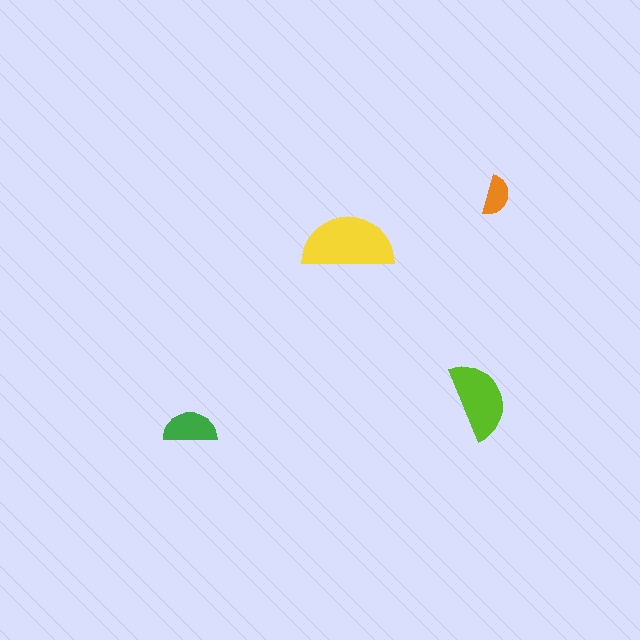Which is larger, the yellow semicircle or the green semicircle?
The yellow one.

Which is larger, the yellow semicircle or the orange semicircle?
The yellow one.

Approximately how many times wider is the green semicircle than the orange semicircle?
About 1.5 times wider.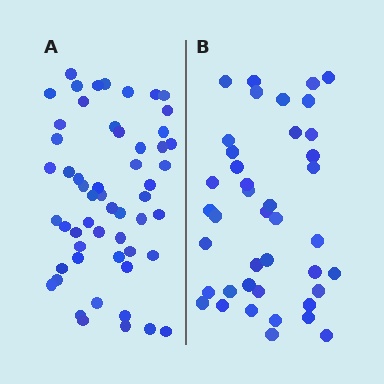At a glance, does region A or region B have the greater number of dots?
Region A (the left region) has more dots.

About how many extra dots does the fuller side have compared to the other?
Region A has approximately 15 more dots than region B.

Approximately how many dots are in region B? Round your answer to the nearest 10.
About 40 dots. (The exact count is 41, which rounds to 40.)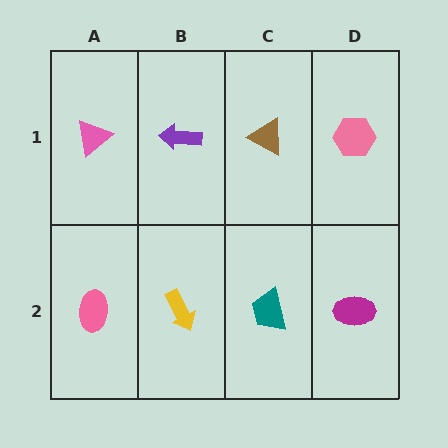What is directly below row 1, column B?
A yellow arrow.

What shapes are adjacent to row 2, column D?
A pink hexagon (row 1, column D), a teal trapezoid (row 2, column C).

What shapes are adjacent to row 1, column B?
A yellow arrow (row 2, column B), a pink triangle (row 1, column A), a brown triangle (row 1, column C).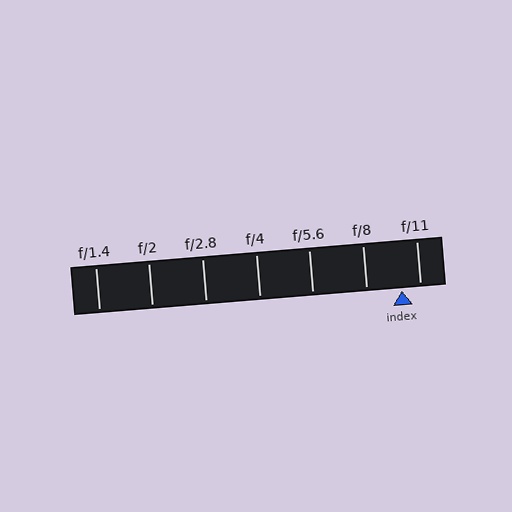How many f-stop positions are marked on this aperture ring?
There are 7 f-stop positions marked.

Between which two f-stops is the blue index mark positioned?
The index mark is between f/8 and f/11.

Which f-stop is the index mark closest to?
The index mark is closest to f/11.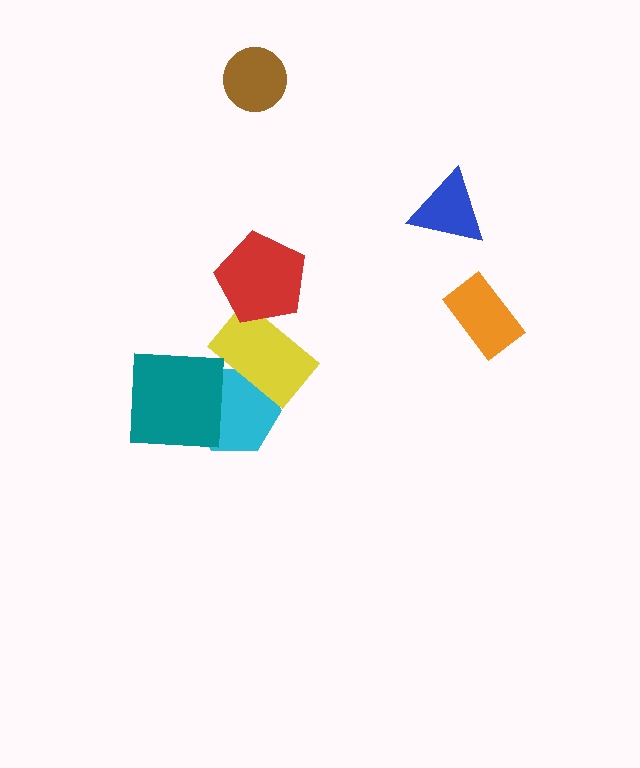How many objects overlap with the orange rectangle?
0 objects overlap with the orange rectangle.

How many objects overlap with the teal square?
1 object overlaps with the teal square.